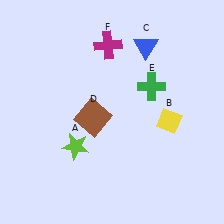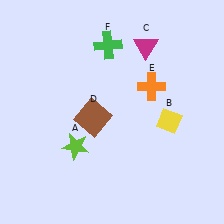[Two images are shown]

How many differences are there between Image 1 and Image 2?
There are 3 differences between the two images.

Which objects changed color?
C changed from blue to magenta. E changed from green to orange. F changed from magenta to green.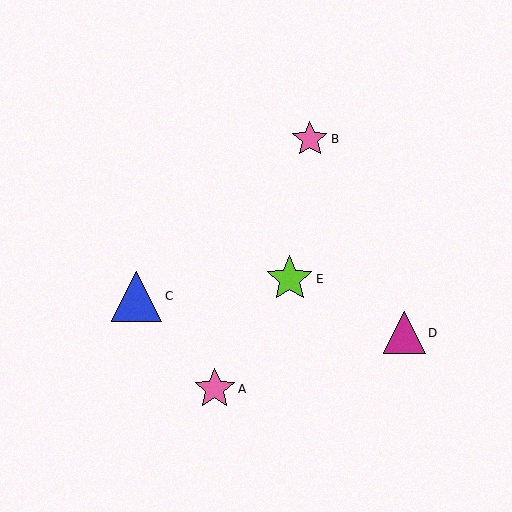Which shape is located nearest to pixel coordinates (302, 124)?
The pink star (labeled B) at (310, 139) is nearest to that location.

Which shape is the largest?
The blue triangle (labeled C) is the largest.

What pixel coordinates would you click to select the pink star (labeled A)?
Click at (215, 389) to select the pink star A.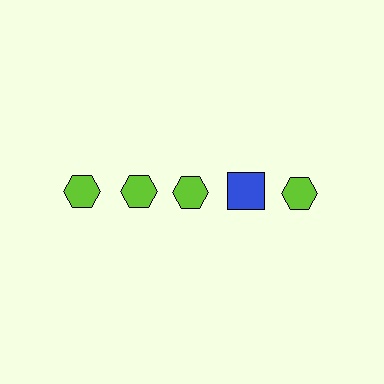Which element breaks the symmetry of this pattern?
The blue square in the top row, second from right column breaks the symmetry. All other shapes are lime hexagons.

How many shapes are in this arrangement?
There are 5 shapes arranged in a grid pattern.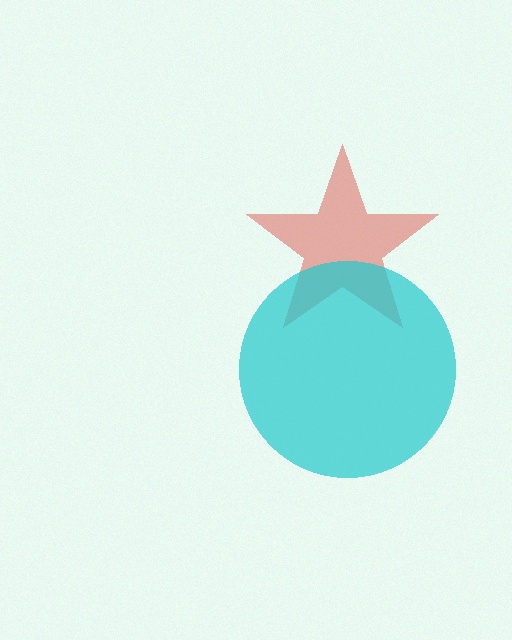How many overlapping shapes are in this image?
There are 2 overlapping shapes in the image.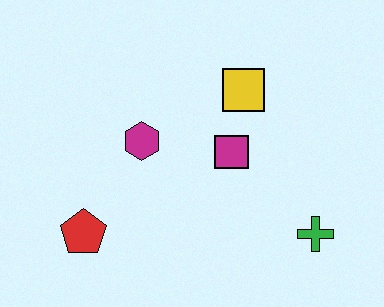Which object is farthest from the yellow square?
The red pentagon is farthest from the yellow square.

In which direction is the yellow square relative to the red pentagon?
The yellow square is to the right of the red pentagon.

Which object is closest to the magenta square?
The yellow square is closest to the magenta square.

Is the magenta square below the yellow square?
Yes